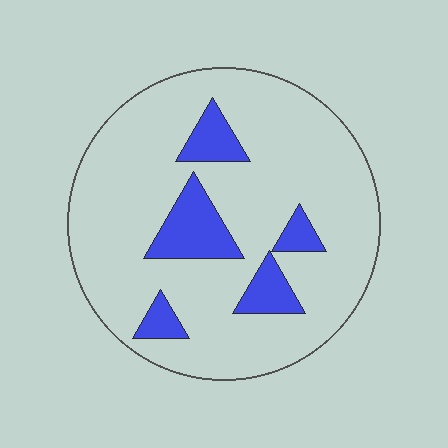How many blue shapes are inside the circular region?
5.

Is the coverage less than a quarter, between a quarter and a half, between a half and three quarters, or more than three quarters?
Less than a quarter.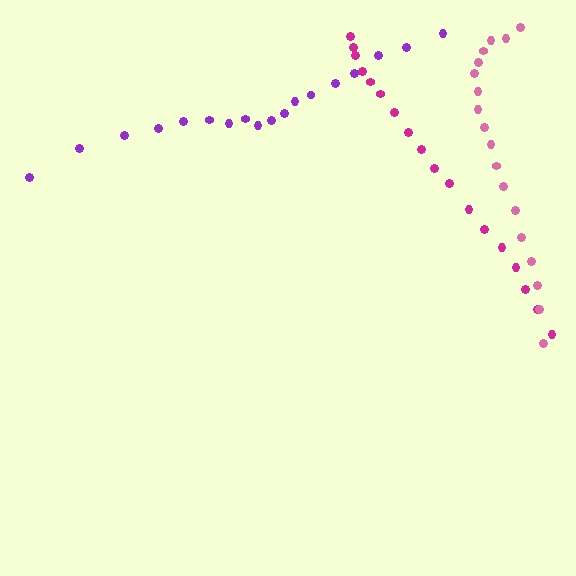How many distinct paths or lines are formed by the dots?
There are 3 distinct paths.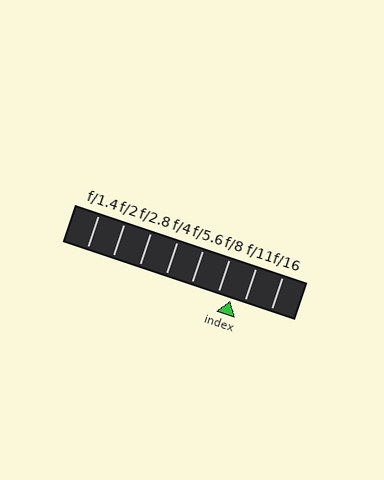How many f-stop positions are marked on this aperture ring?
There are 8 f-stop positions marked.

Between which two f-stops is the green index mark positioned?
The index mark is between f/8 and f/11.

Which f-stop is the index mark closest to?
The index mark is closest to f/8.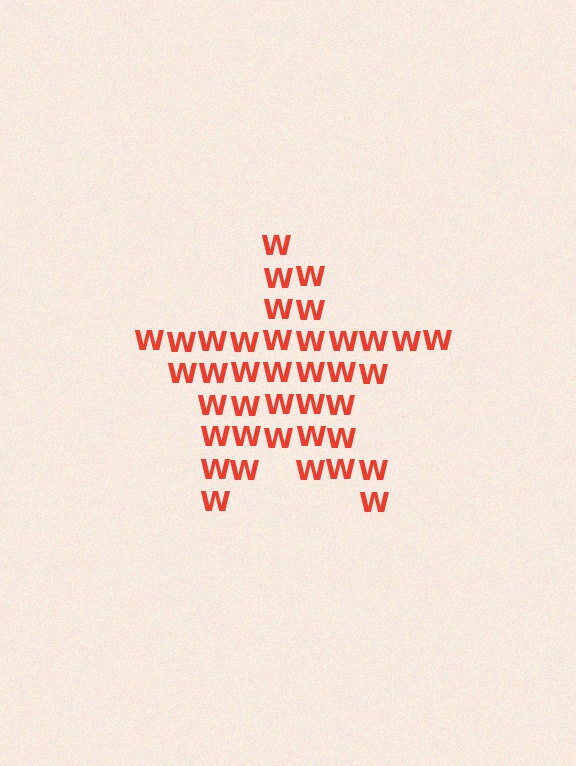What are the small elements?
The small elements are letter W's.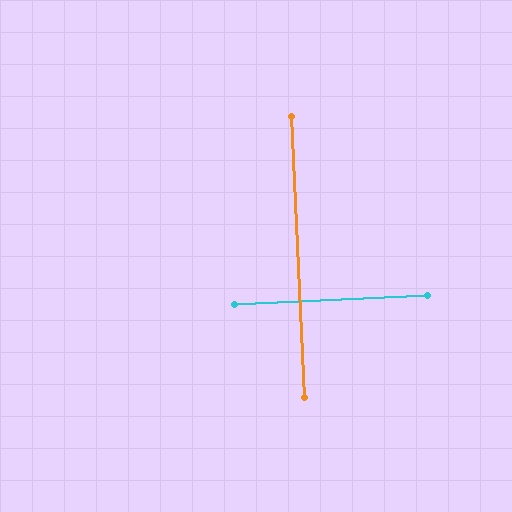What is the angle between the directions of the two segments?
Approximately 90 degrees.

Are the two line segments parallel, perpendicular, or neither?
Perpendicular — they meet at approximately 90°.